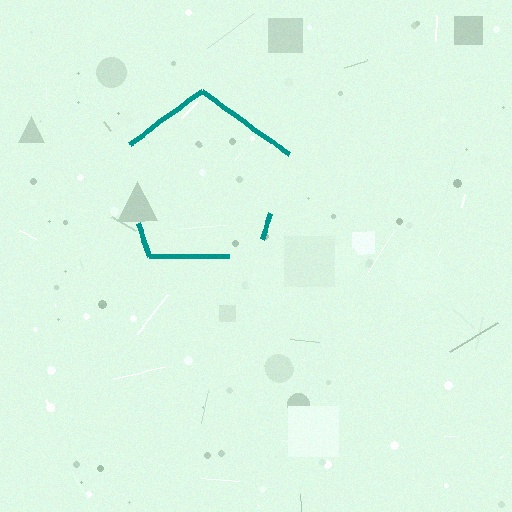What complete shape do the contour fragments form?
The contour fragments form a pentagon.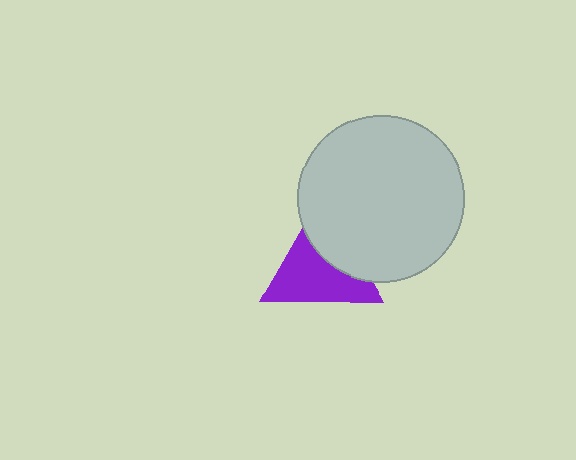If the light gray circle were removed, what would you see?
You would see the complete purple triangle.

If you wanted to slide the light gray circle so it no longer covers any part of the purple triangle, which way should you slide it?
Slide it toward the upper-right — that is the most direct way to separate the two shapes.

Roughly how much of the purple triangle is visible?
About half of it is visible (roughly 62%).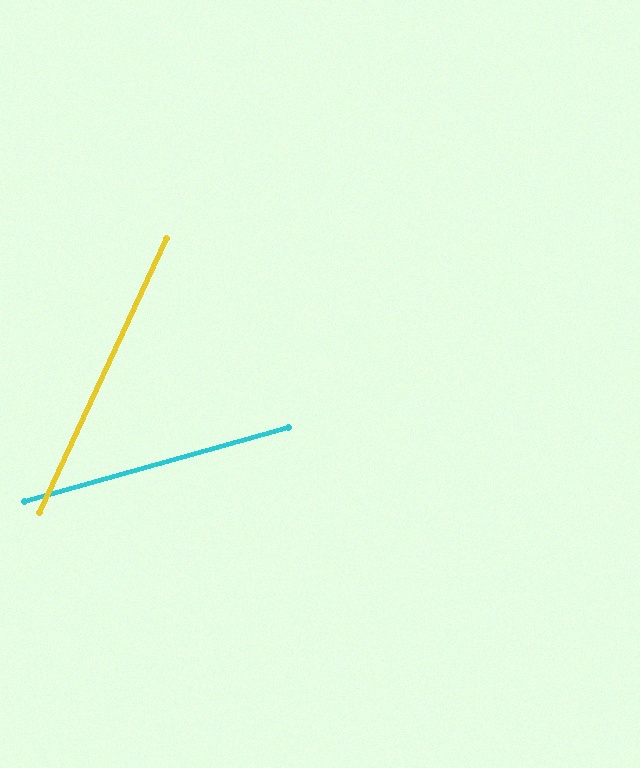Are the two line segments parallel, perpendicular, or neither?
Neither parallel nor perpendicular — they differ by about 49°.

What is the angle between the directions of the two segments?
Approximately 49 degrees.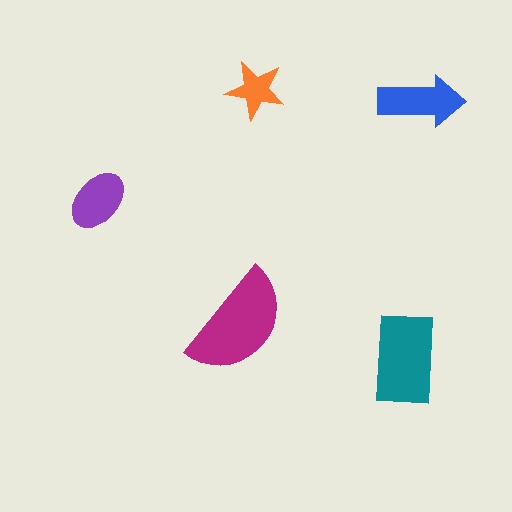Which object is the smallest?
The orange star.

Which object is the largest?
The magenta semicircle.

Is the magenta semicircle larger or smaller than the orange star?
Larger.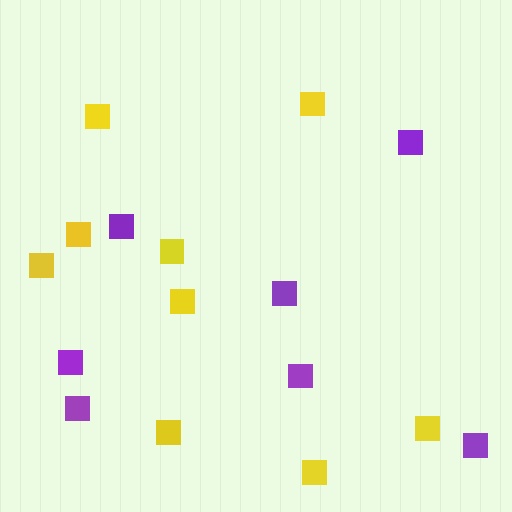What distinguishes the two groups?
There are 2 groups: one group of yellow squares (9) and one group of purple squares (7).